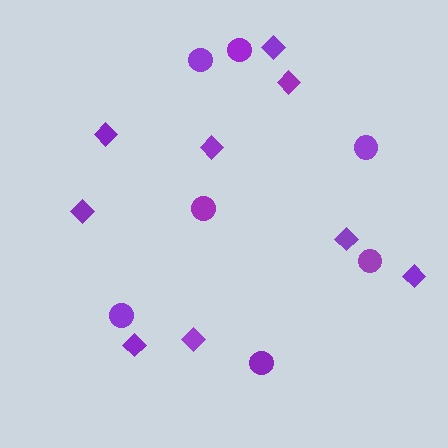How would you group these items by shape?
There are 2 groups: one group of diamonds (9) and one group of circles (7).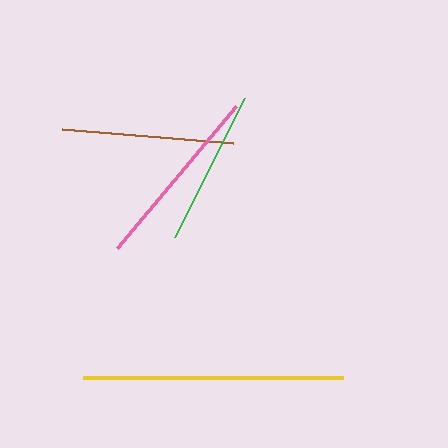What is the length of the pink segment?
The pink segment is approximately 185 pixels long.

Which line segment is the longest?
The yellow line is the longest at approximately 260 pixels.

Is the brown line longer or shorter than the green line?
The brown line is longer than the green line.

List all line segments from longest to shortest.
From longest to shortest: yellow, pink, brown, green.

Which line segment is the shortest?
The green line is the shortest at approximately 156 pixels.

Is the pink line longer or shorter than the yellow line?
The yellow line is longer than the pink line.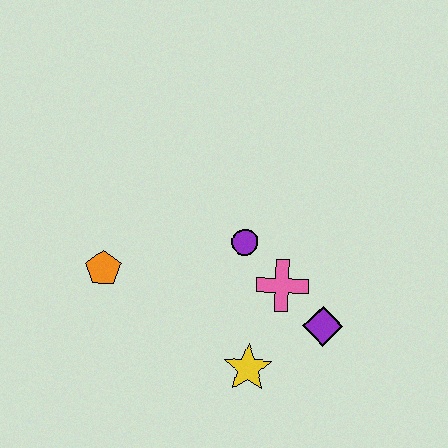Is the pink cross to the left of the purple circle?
No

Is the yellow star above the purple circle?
No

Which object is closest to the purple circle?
The pink cross is closest to the purple circle.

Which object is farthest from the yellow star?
The orange pentagon is farthest from the yellow star.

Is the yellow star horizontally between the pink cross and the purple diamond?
No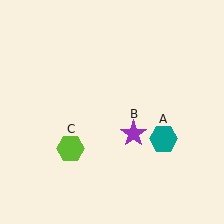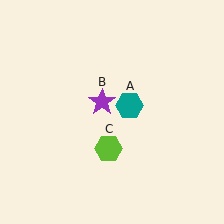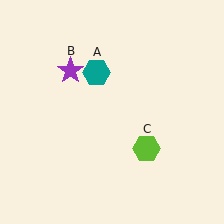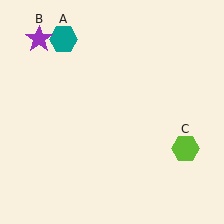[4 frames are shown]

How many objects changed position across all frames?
3 objects changed position: teal hexagon (object A), purple star (object B), lime hexagon (object C).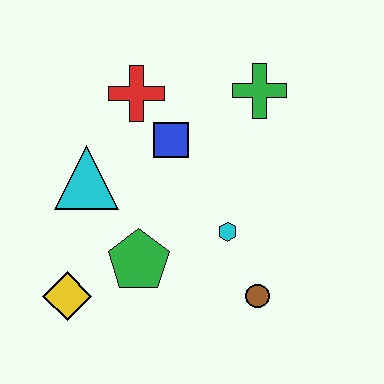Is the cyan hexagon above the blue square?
No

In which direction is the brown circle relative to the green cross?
The brown circle is below the green cross.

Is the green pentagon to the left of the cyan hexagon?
Yes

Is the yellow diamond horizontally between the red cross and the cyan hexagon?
No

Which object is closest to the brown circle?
The cyan hexagon is closest to the brown circle.